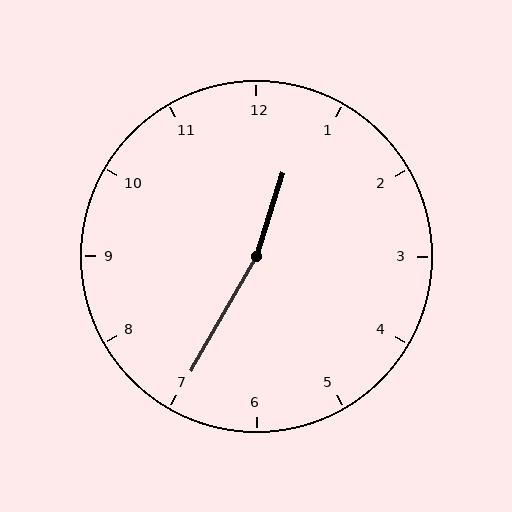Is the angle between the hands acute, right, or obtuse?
It is obtuse.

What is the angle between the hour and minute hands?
Approximately 168 degrees.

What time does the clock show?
12:35.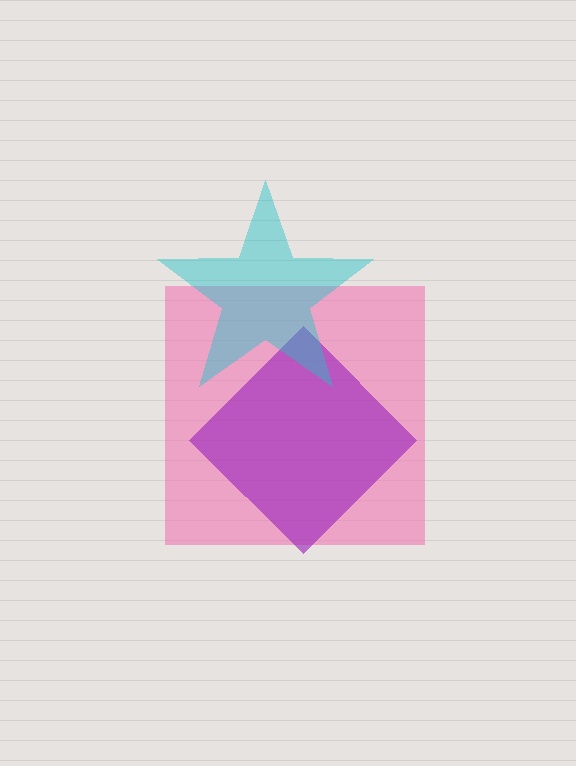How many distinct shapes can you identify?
There are 3 distinct shapes: a pink square, a purple diamond, a cyan star.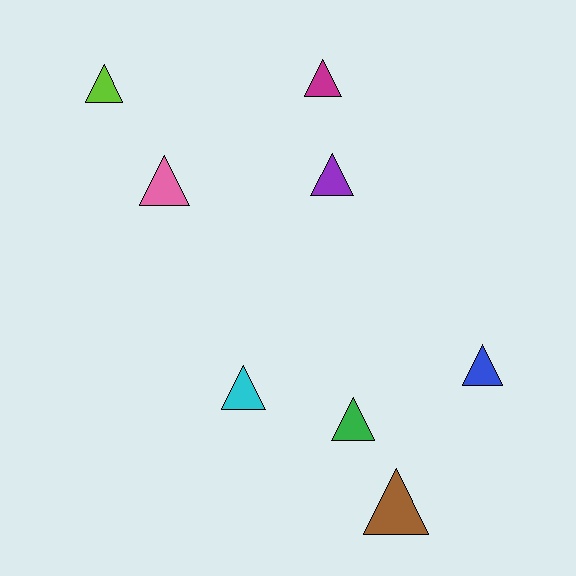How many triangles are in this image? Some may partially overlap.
There are 8 triangles.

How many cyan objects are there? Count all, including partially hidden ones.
There is 1 cyan object.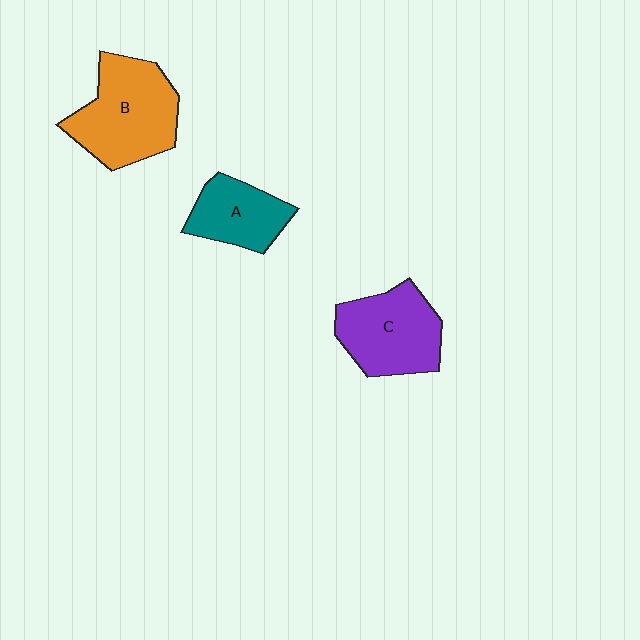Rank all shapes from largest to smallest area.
From largest to smallest: B (orange), C (purple), A (teal).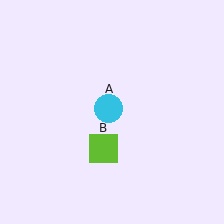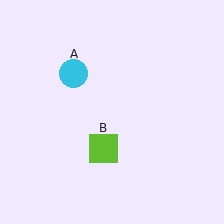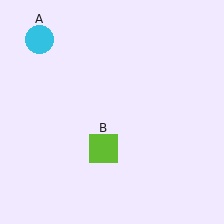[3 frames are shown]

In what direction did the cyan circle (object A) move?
The cyan circle (object A) moved up and to the left.